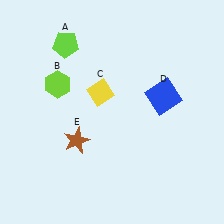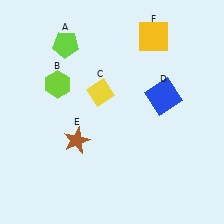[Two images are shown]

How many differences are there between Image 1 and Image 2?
There is 1 difference between the two images.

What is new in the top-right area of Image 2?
A yellow square (F) was added in the top-right area of Image 2.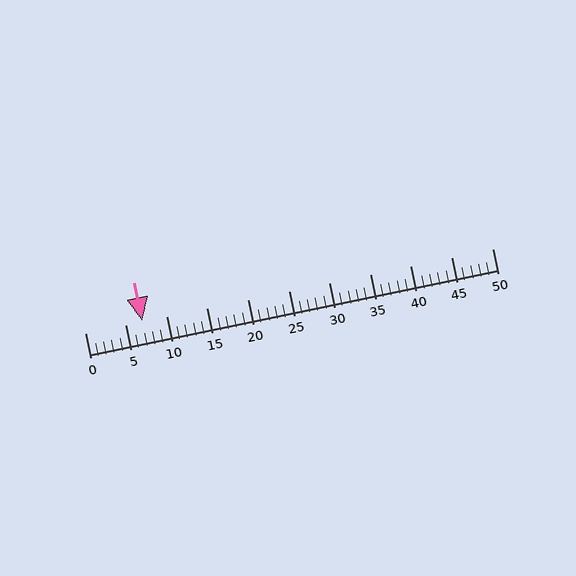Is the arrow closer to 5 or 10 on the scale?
The arrow is closer to 5.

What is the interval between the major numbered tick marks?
The major tick marks are spaced 5 units apart.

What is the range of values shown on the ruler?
The ruler shows values from 0 to 50.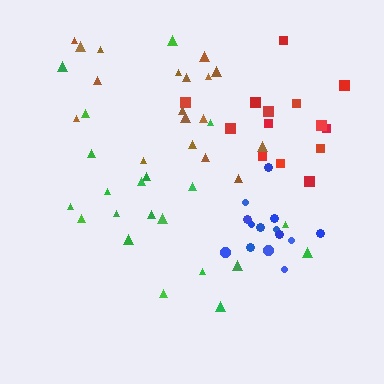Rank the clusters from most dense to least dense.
blue, red, brown, green.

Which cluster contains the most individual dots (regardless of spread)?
Green (21).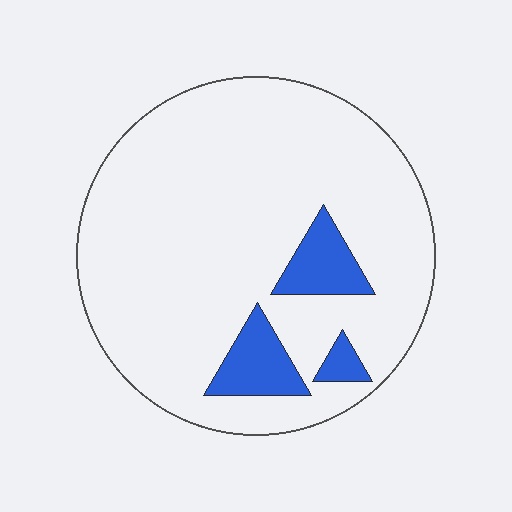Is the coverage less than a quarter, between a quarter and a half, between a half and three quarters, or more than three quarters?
Less than a quarter.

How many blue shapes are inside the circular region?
3.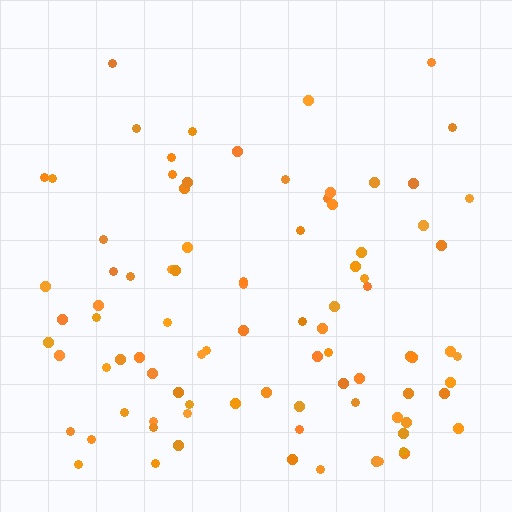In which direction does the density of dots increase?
From top to bottom, with the bottom side densest.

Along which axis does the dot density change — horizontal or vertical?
Vertical.